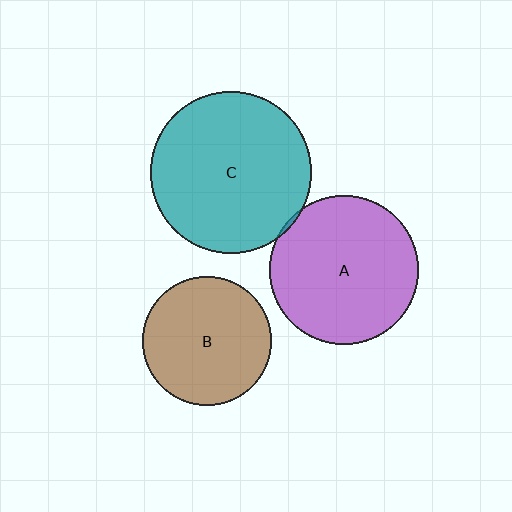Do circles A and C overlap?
Yes.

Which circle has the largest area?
Circle C (teal).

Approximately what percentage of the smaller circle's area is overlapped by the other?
Approximately 5%.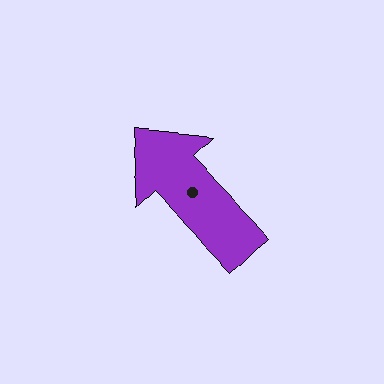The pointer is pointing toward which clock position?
Roughly 11 o'clock.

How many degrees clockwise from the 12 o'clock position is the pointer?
Approximately 316 degrees.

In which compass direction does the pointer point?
Northwest.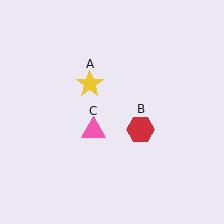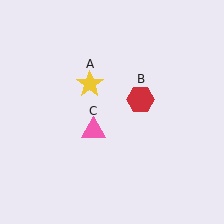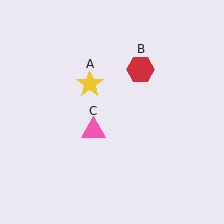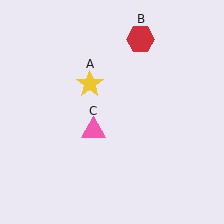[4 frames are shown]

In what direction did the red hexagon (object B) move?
The red hexagon (object B) moved up.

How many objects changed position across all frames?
1 object changed position: red hexagon (object B).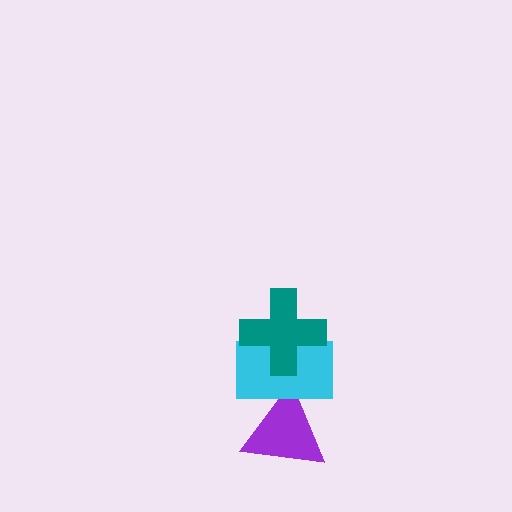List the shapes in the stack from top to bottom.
From top to bottom: the teal cross, the cyan rectangle, the purple triangle.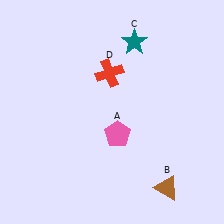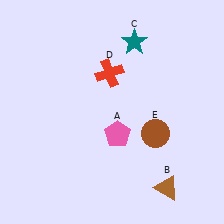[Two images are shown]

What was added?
A brown circle (E) was added in Image 2.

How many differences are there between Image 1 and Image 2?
There is 1 difference between the two images.